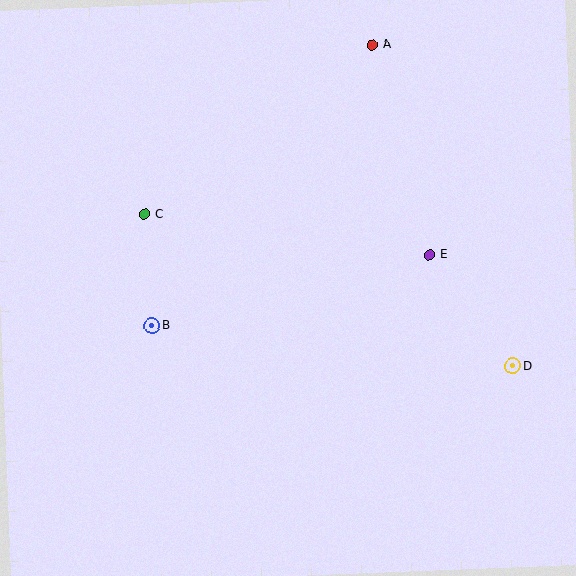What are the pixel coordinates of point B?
Point B is at (152, 325).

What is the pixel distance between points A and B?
The distance between A and B is 357 pixels.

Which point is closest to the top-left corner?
Point C is closest to the top-left corner.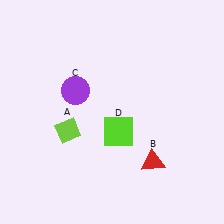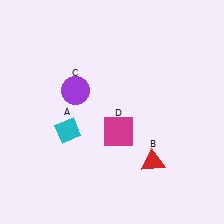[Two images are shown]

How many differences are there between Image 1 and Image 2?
There are 2 differences between the two images.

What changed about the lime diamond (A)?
In Image 1, A is lime. In Image 2, it changed to cyan.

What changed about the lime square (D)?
In Image 1, D is lime. In Image 2, it changed to magenta.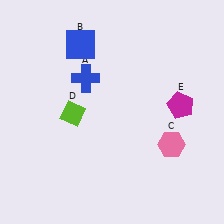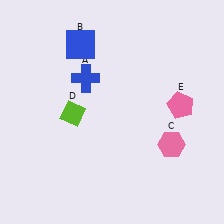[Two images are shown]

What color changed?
The pentagon (E) changed from magenta in Image 1 to pink in Image 2.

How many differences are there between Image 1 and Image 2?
There is 1 difference between the two images.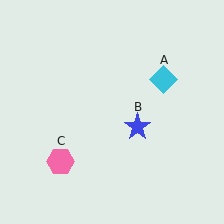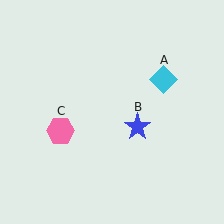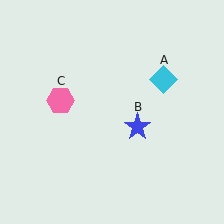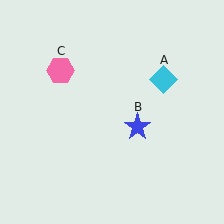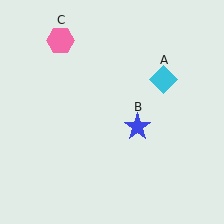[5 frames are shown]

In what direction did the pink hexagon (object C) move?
The pink hexagon (object C) moved up.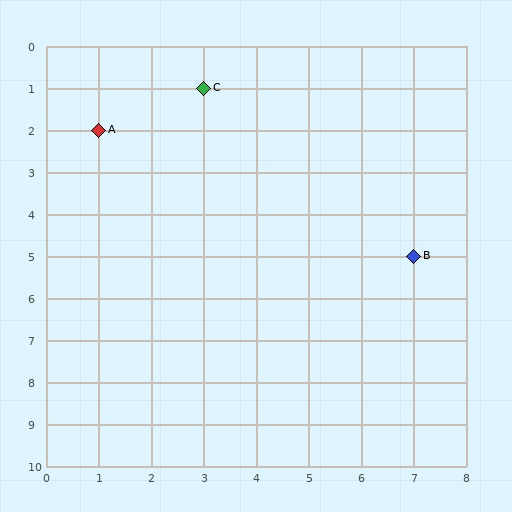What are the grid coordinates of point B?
Point B is at grid coordinates (7, 5).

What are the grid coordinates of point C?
Point C is at grid coordinates (3, 1).